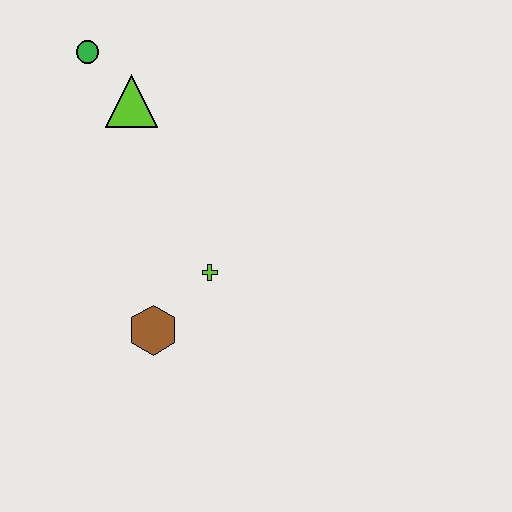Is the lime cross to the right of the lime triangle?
Yes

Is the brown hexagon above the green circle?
No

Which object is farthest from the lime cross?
The green circle is farthest from the lime cross.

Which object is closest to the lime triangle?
The green circle is closest to the lime triangle.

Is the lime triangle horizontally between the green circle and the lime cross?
Yes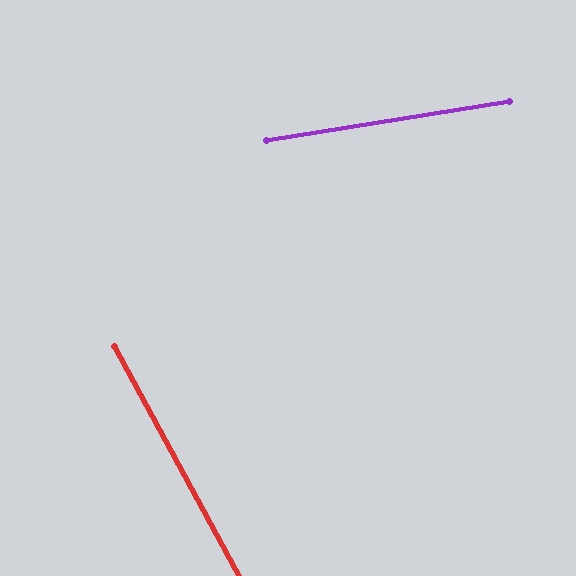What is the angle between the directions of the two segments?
Approximately 71 degrees.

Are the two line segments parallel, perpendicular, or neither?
Neither parallel nor perpendicular — they differ by about 71°.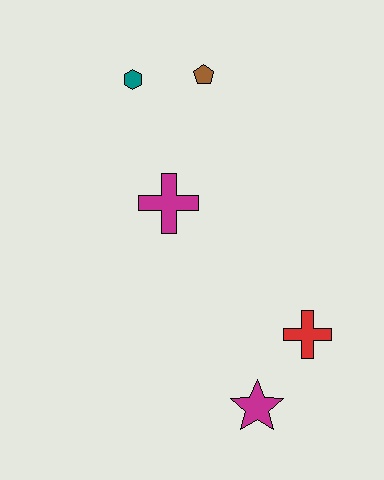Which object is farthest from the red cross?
The teal hexagon is farthest from the red cross.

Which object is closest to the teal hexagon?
The brown pentagon is closest to the teal hexagon.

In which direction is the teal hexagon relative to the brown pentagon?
The teal hexagon is to the left of the brown pentagon.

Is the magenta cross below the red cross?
No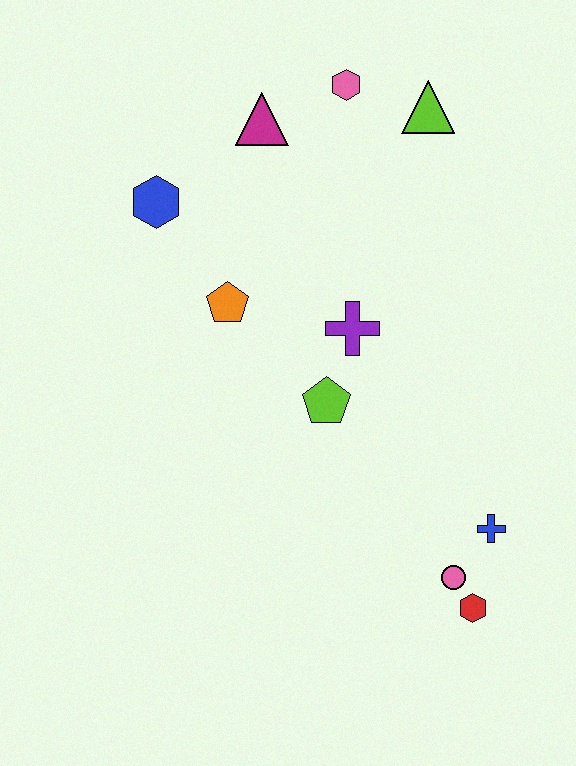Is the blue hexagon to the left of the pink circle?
Yes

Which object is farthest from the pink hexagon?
The red hexagon is farthest from the pink hexagon.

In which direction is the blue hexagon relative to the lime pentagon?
The blue hexagon is above the lime pentagon.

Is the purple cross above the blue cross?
Yes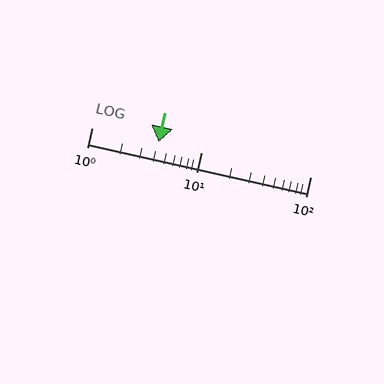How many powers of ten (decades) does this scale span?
The scale spans 2 decades, from 1 to 100.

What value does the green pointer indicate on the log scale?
The pointer indicates approximately 4.1.